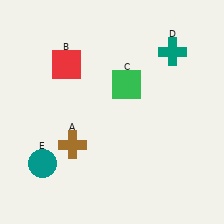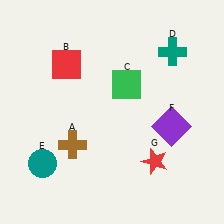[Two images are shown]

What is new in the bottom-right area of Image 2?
A purple square (F) was added in the bottom-right area of Image 2.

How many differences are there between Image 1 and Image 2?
There are 2 differences between the two images.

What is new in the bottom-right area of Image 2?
A red star (G) was added in the bottom-right area of Image 2.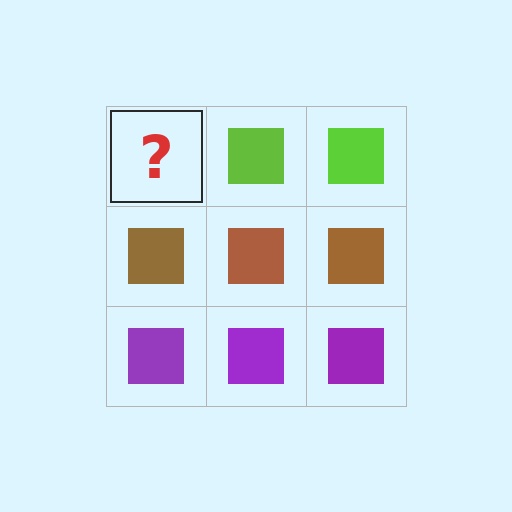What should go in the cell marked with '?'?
The missing cell should contain a lime square.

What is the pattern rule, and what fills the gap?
The rule is that each row has a consistent color. The gap should be filled with a lime square.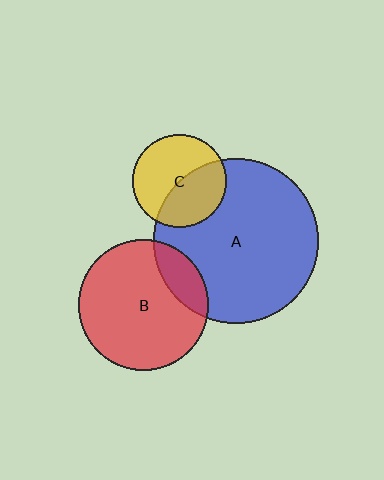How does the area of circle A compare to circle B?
Approximately 1.6 times.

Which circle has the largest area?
Circle A (blue).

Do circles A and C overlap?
Yes.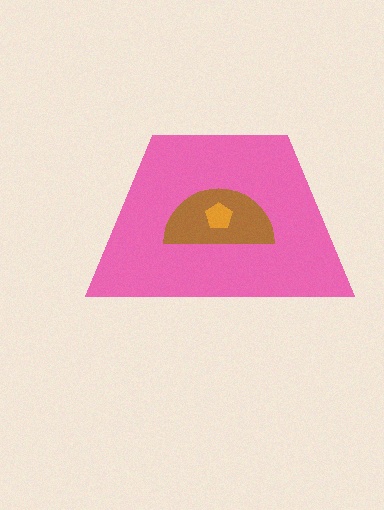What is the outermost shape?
The pink trapezoid.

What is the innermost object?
The orange pentagon.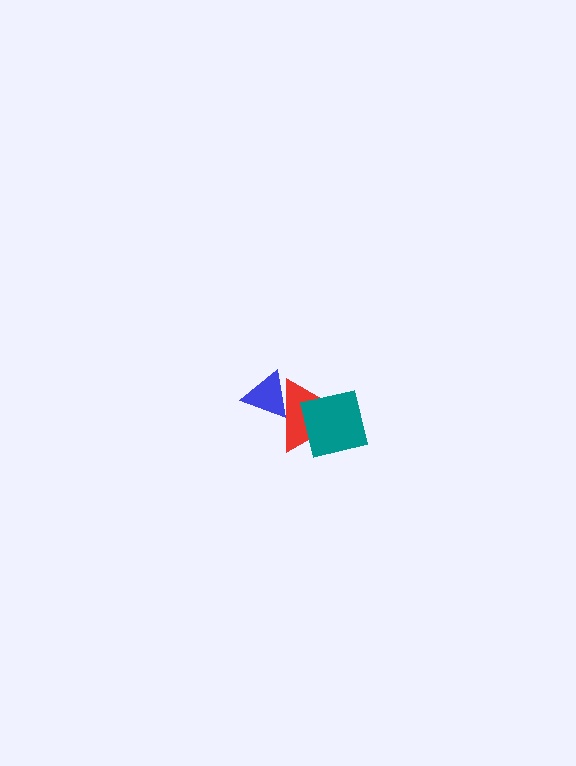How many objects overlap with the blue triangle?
1 object overlaps with the blue triangle.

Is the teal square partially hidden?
No, no other shape covers it.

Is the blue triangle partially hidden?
Yes, it is partially covered by another shape.